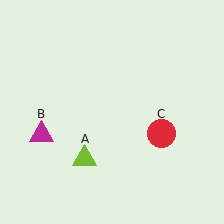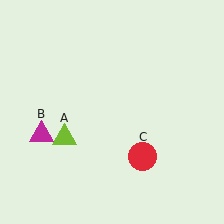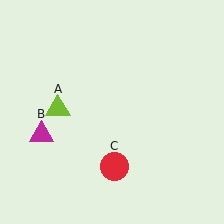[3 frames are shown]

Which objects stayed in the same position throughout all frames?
Magenta triangle (object B) remained stationary.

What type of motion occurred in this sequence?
The lime triangle (object A), red circle (object C) rotated clockwise around the center of the scene.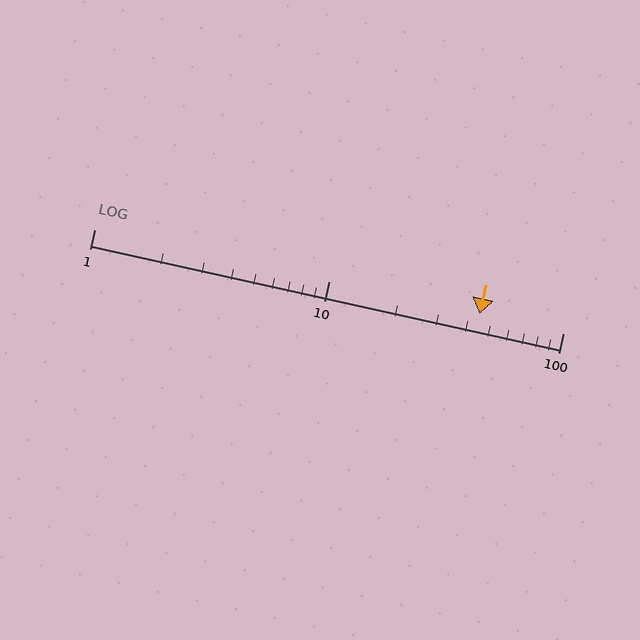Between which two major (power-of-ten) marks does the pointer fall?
The pointer is between 10 and 100.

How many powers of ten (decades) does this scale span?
The scale spans 2 decades, from 1 to 100.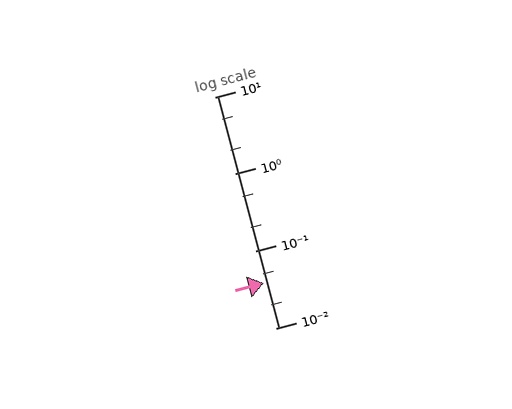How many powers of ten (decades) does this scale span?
The scale spans 3 decades, from 0.01 to 10.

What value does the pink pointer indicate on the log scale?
The pointer indicates approximately 0.038.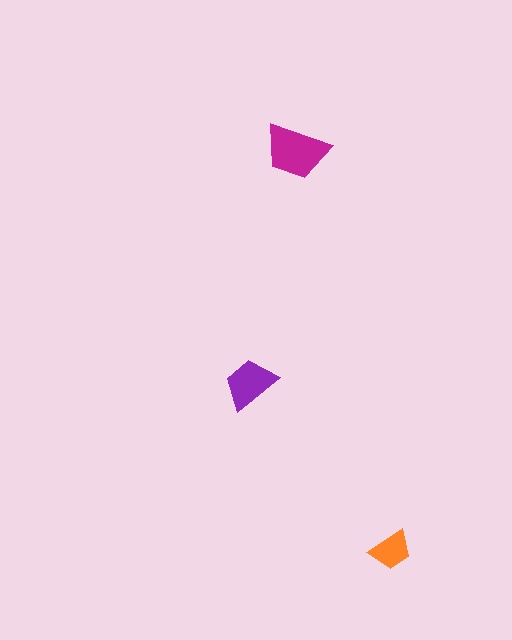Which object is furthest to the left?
The purple trapezoid is leftmost.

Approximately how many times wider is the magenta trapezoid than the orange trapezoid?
About 1.5 times wider.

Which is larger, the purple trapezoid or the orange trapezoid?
The purple one.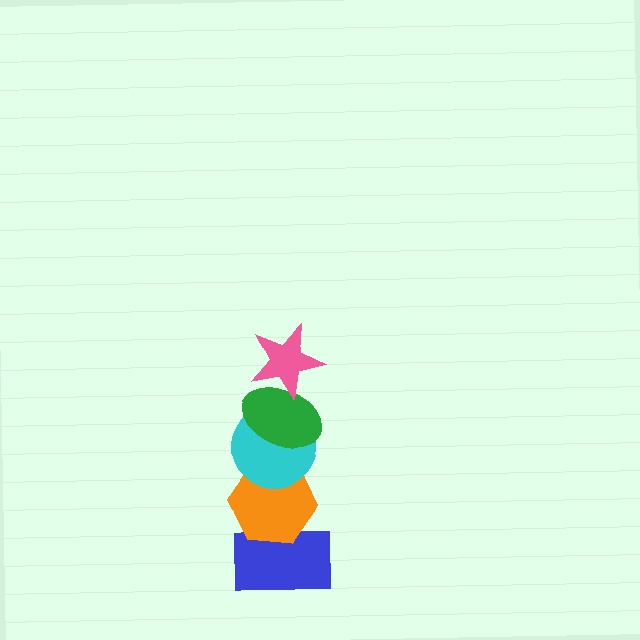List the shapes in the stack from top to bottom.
From top to bottom: the pink star, the green ellipse, the cyan circle, the orange hexagon, the blue rectangle.